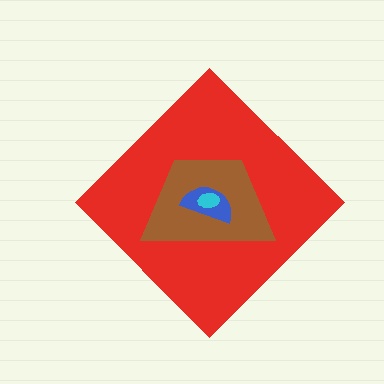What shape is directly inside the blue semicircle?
The cyan ellipse.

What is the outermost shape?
The red diamond.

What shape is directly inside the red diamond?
The brown trapezoid.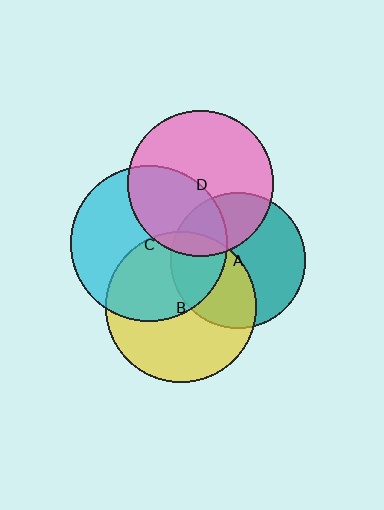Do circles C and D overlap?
Yes.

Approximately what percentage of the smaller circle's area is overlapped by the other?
Approximately 40%.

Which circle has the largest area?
Circle C (cyan).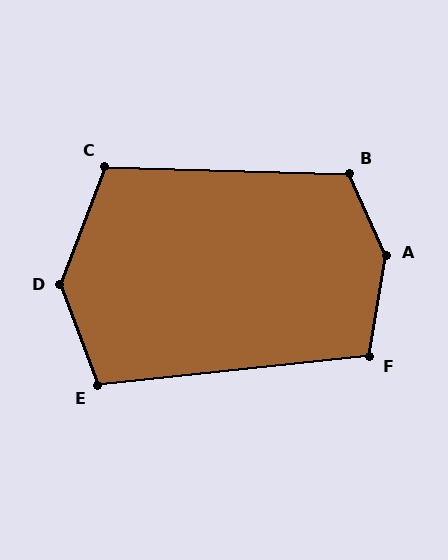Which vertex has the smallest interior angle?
E, at approximately 105 degrees.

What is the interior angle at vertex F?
Approximately 106 degrees (obtuse).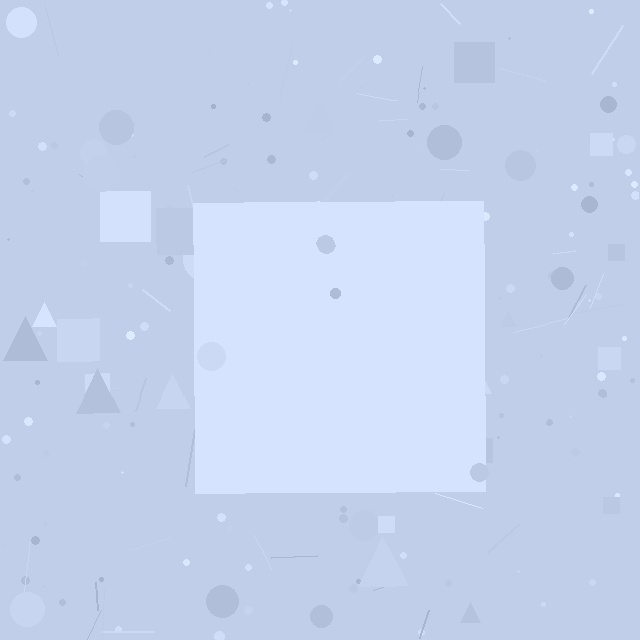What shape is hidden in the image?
A square is hidden in the image.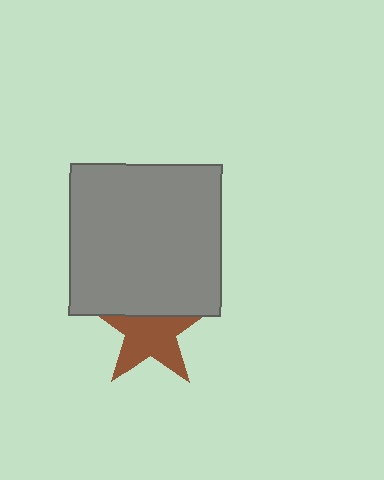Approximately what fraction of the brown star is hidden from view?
Roughly 36% of the brown star is hidden behind the gray square.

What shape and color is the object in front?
The object in front is a gray square.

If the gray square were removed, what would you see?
You would see the complete brown star.